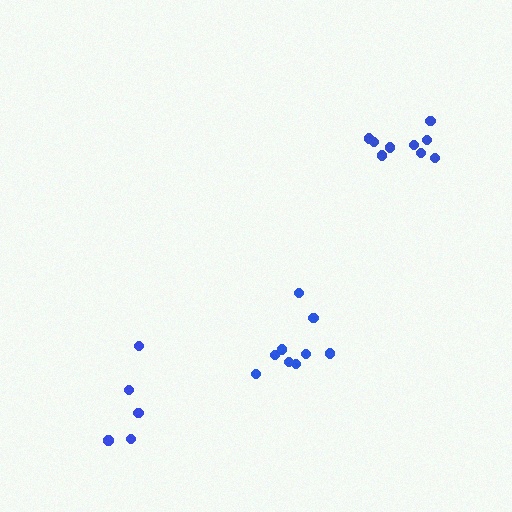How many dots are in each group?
Group 1: 9 dots, Group 2: 9 dots, Group 3: 5 dots (23 total).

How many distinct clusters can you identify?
There are 3 distinct clusters.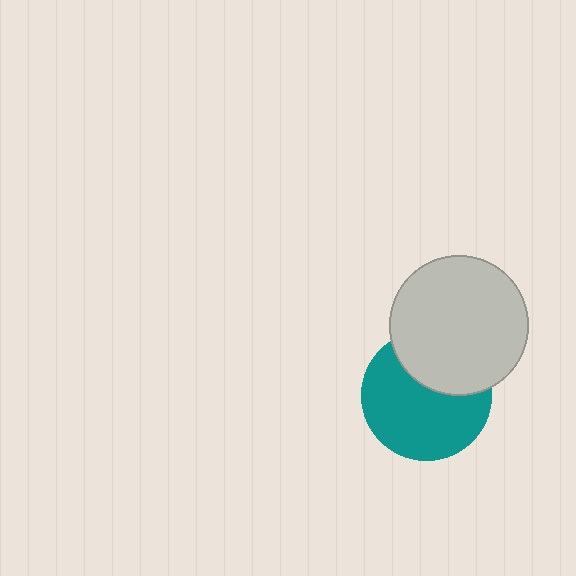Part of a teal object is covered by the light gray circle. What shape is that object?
It is a circle.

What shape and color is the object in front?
The object in front is a light gray circle.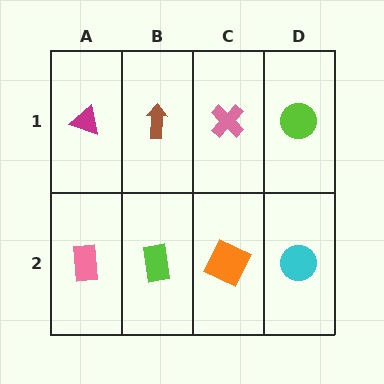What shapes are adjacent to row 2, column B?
A brown arrow (row 1, column B), a pink rectangle (row 2, column A), an orange square (row 2, column C).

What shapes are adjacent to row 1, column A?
A pink rectangle (row 2, column A), a brown arrow (row 1, column B).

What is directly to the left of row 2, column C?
A lime rectangle.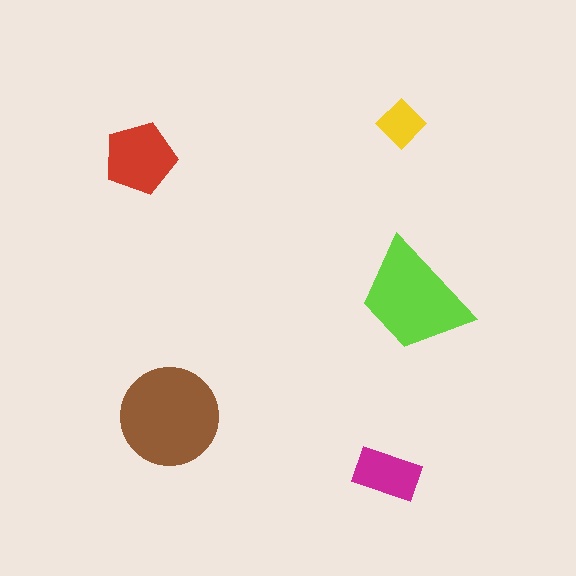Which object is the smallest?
The yellow diamond.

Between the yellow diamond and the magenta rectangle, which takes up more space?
The magenta rectangle.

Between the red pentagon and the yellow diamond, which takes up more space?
The red pentagon.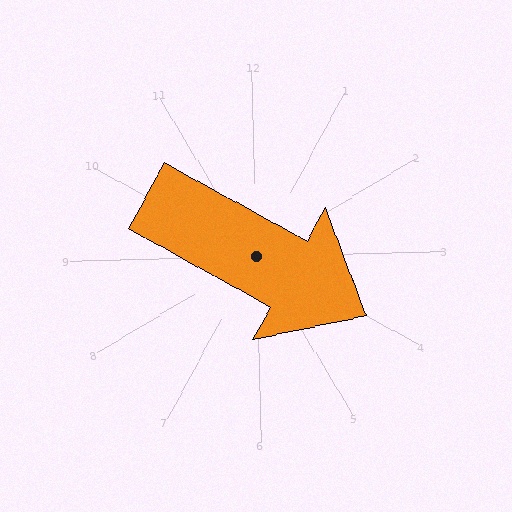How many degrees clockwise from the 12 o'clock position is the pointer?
Approximately 120 degrees.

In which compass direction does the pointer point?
Southeast.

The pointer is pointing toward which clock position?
Roughly 4 o'clock.